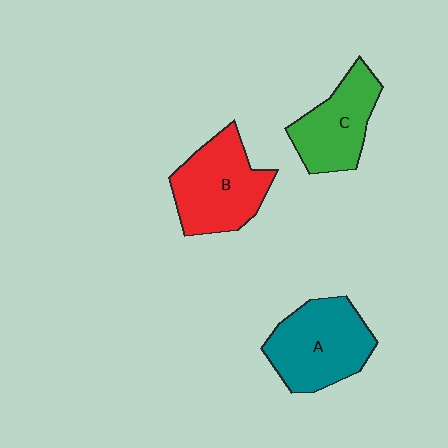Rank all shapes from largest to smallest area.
From largest to smallest: A (teal), B (red), C (green).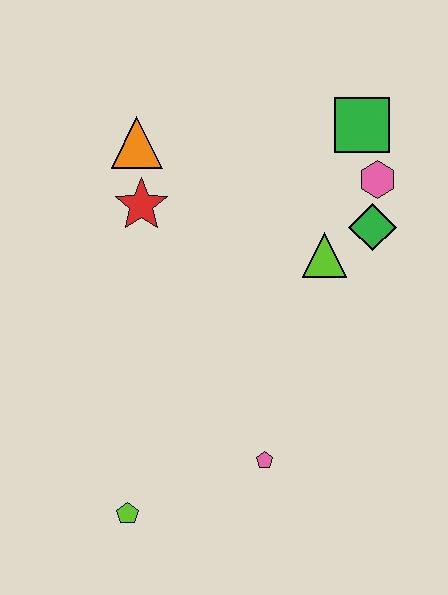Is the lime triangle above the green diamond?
No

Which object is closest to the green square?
The pink hexagon is closest to the green square.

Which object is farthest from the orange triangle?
The lime pentagon is farthest from the orange triangle.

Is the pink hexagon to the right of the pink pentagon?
Yes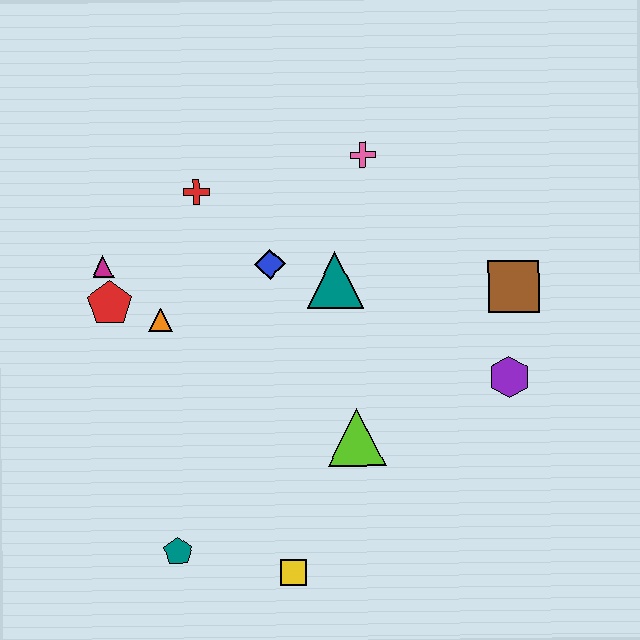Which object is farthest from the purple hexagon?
The magenta triangle is farthest from the purple hexagon.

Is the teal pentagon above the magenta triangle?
No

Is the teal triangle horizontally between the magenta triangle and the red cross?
No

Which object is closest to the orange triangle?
The red pentagon is closest to the orange triangle.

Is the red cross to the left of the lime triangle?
Yes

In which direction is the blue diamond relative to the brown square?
The blue diamond is to the left of the brown square.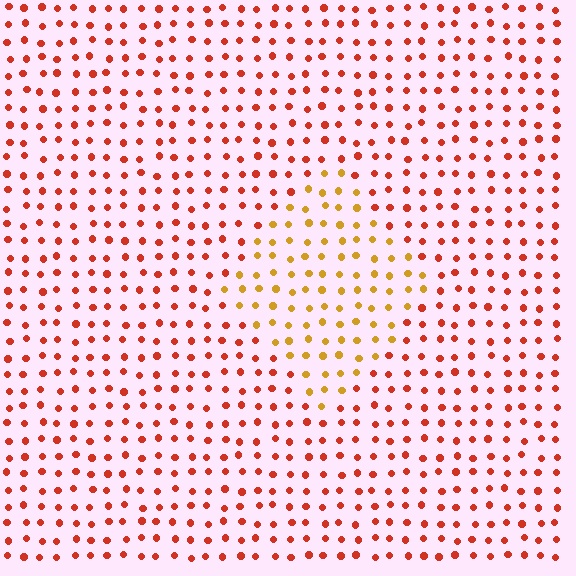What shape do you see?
I see a diamond.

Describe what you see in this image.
The image is filled with small red elements in a uniform arrangement. A diamond-shaped region is visible where the elements are tinted to a slightly different hue, forming a subtle color boundary.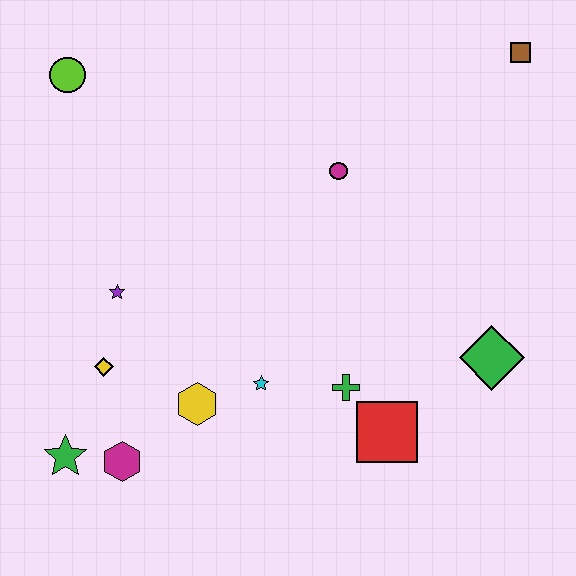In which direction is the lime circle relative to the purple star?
The lime circle is above the purple star.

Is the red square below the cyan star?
Yes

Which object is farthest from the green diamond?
The lime circle is farthest from the green diamond.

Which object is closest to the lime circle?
The purple star is closest to the lime circle.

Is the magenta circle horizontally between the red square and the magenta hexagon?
Yes